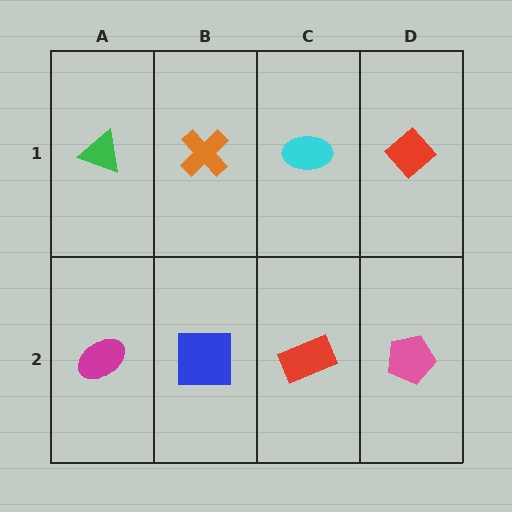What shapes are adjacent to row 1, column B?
A blue square (row 2, column B), a green triangle (row 1, column A), a cyan ellipse (row 1, column C).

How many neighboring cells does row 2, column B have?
3.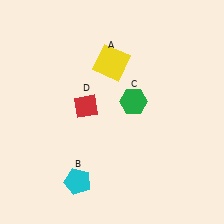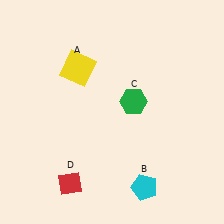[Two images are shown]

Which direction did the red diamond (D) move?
The red diamond (D) moved down.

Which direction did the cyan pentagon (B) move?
The cyan pentagon (B) moved right.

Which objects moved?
The objects that moved are: the yellow square (A), the cyan pentagon (B), the red diamond (D).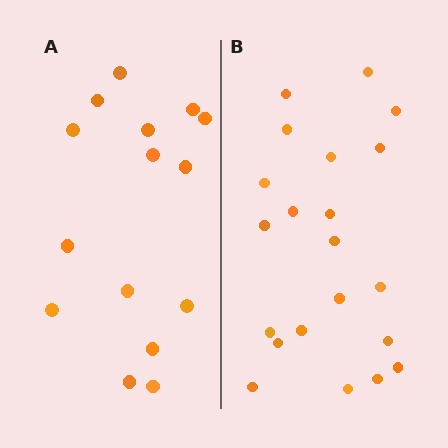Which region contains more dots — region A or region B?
Region B (the right region) has more dots.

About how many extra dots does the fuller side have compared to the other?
Region B has about 6 more dots than region A.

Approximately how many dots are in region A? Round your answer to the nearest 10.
About 20 dots. (The exact count is 15, which rounds to 20.)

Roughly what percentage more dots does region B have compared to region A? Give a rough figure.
About 40% more.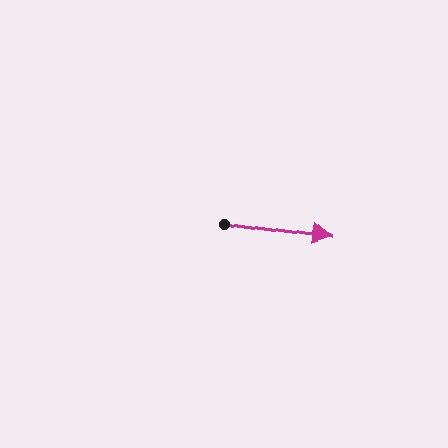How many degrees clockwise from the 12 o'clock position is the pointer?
Approximately 98 degrees.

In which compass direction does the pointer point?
East.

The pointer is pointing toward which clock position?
Roughly 3 o'clock.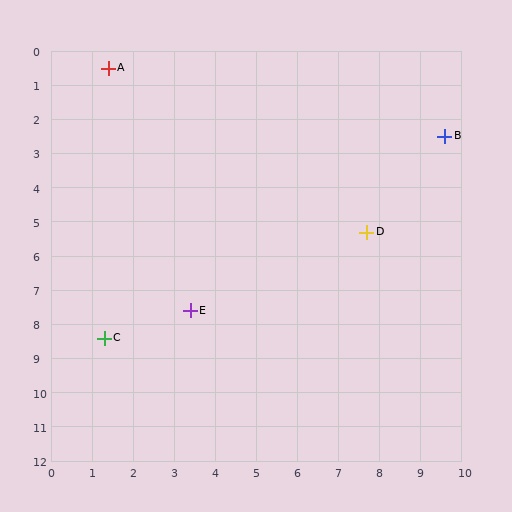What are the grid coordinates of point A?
Point A is at approximately (1.4, 0.5).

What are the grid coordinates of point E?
Point E is at approximately (3.4, 7.6).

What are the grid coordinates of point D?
Point D is at approximately (7.7, 5.3).